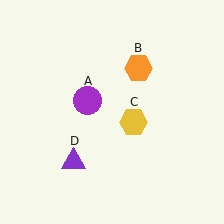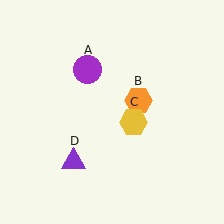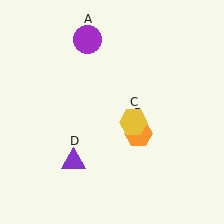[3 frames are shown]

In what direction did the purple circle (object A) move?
The purple circle (object A) moved up.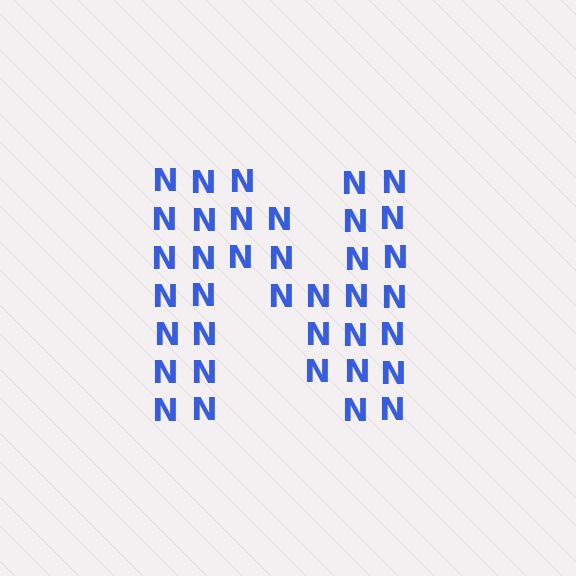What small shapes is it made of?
It is made of small letter N's.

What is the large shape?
The large shape is the letter N.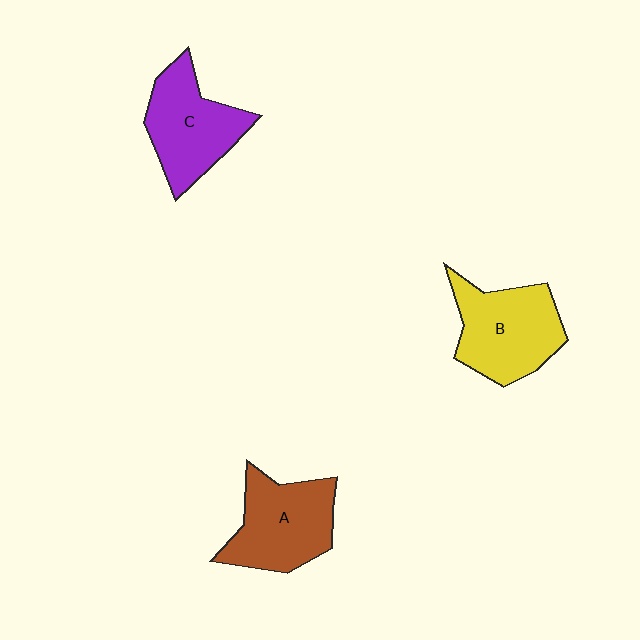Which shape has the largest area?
Shape B (yellow).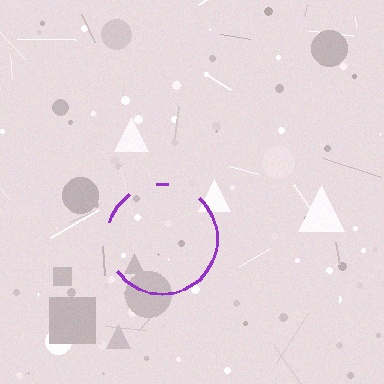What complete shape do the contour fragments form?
The contour fragments form a circle.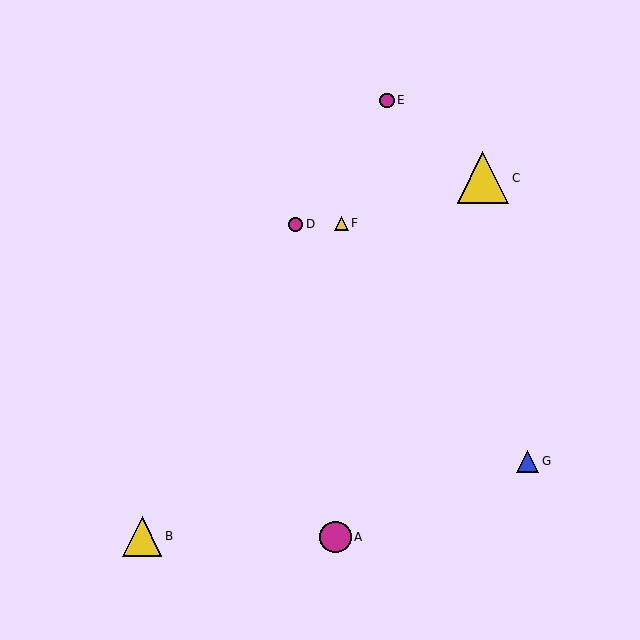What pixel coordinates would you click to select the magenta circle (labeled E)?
Click at (387, 100) to select the magenta circle E.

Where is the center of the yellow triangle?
The center of the yellow triangle is at (142, 536).